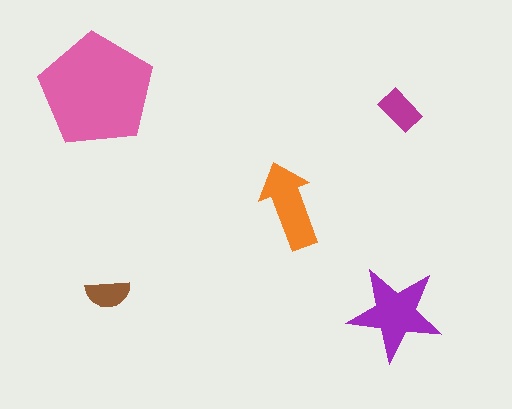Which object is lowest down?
The purple star is bottommost.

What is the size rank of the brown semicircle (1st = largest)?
5th.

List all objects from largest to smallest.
The pink pentagon, the purple star, the orange arrow, the magenta rectangle, the brown semicircle.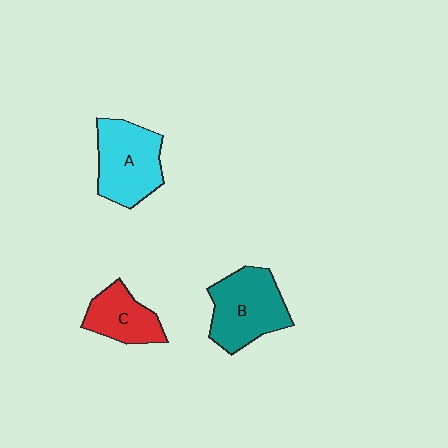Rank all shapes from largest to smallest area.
From largest to smallest: B (teal), A (cyan), C (red).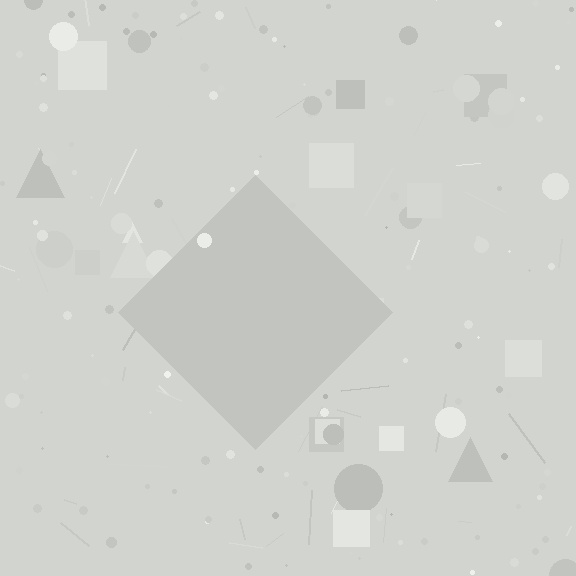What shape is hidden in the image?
A diamond is hidden in the image.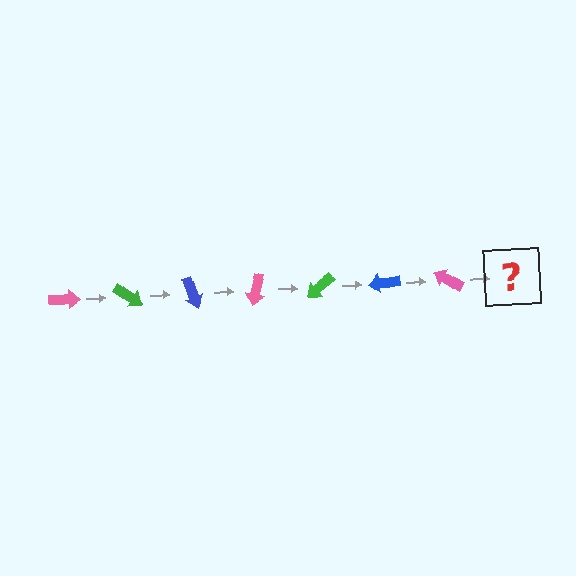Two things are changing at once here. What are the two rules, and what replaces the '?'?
The two rules are that it rotates 35 degrees each step and the color cycles through pink, green, and blue. The '?' should be a green arrow, rotated 245 degrees from the start.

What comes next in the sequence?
The next element should be a green arrow, rotated 245 degrees from the start.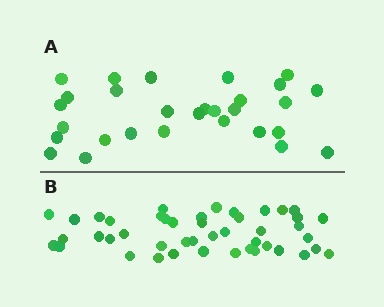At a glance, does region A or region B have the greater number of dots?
Region B (the bottom region) has more dots.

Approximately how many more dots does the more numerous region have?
Region B has approximately 15 more dots than region A.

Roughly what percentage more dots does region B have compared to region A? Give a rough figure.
About 55% more.